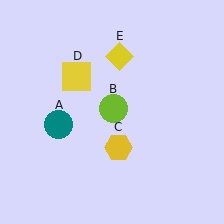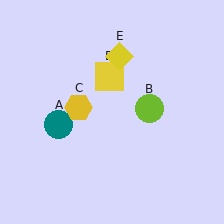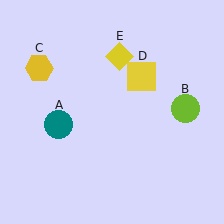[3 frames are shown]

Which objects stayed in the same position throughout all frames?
Teal circle (object A) and yellow diamond (object E) remained stationary.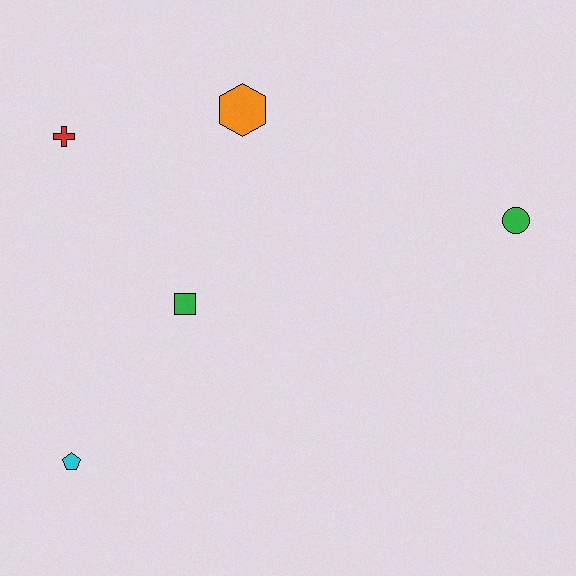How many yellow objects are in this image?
There are no yellow objects.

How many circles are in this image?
There is 1 circle.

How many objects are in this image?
There are 5 objects.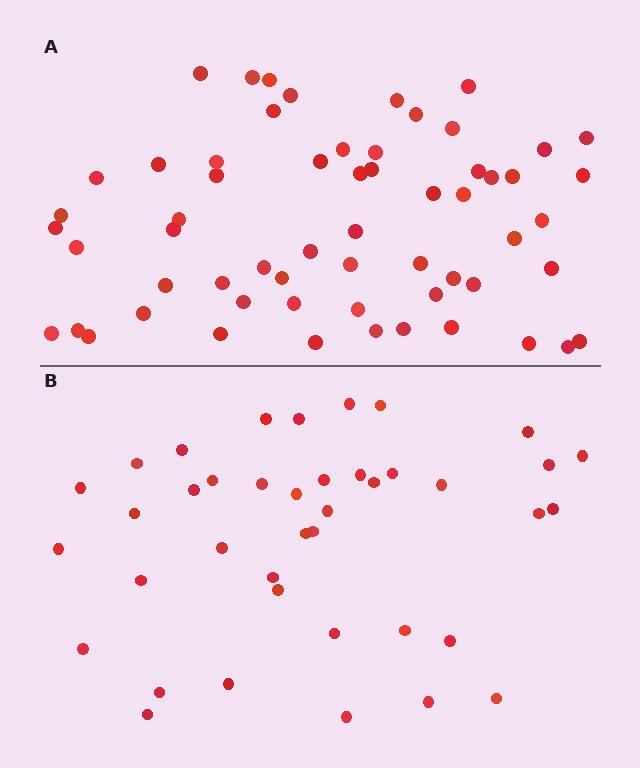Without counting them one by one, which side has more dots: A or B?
Region A (the top region) has more dots.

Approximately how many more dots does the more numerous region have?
Region A has approximately 20 more dots than region B.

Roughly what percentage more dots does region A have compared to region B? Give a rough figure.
About 50% more.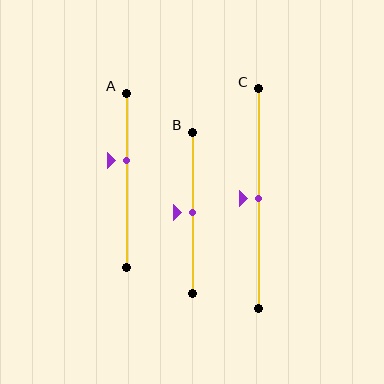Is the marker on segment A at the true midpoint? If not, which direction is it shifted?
No, the marker on segment A is shifted upward by about 11% of the segment length.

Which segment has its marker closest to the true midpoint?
Segment B has its marker closest to the true midpoint.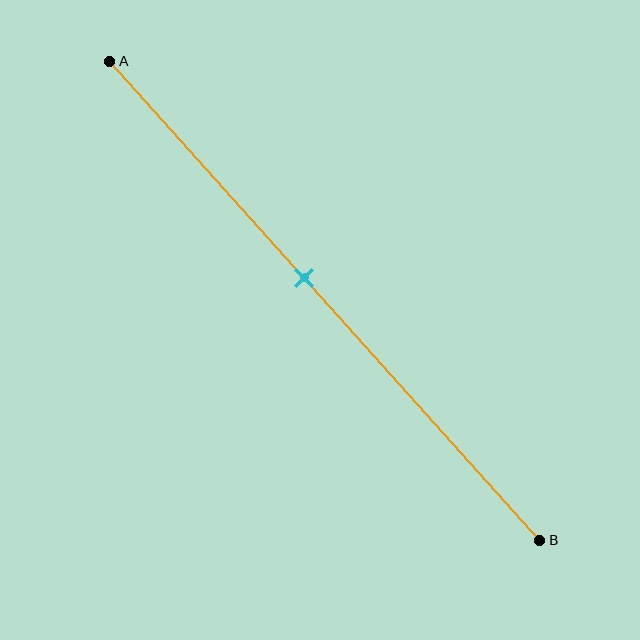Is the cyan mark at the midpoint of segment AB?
No, the mark is at about 45% from A, not at the 50% midpoint.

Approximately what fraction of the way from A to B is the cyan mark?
The cyan mark is approximately 45% of the way from A to B.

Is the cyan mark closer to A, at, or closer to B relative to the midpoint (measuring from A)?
The cyan mark is closer to point A than the midpoint of segment AB.